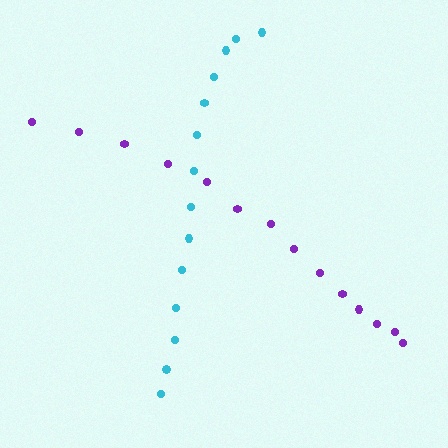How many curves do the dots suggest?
There are 2 distinct paths.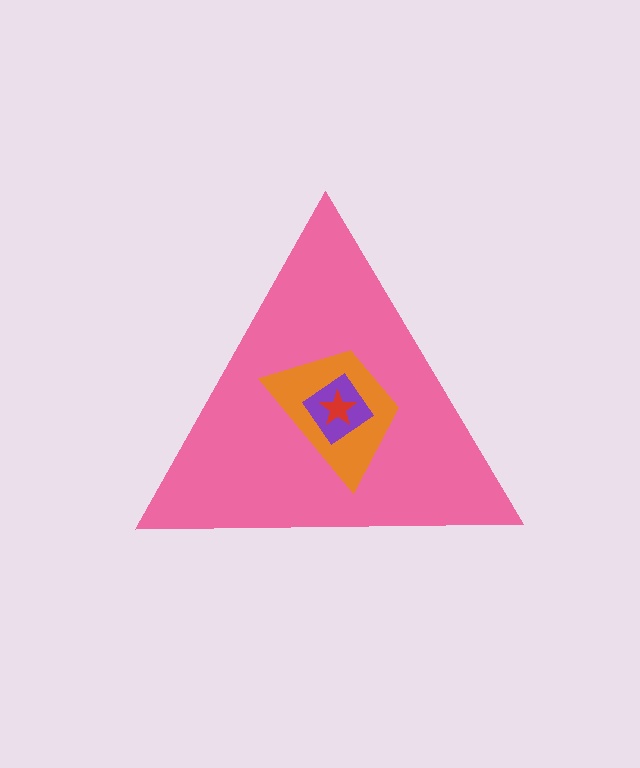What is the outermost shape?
The pink triangle.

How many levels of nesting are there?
4.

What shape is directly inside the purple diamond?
The red star.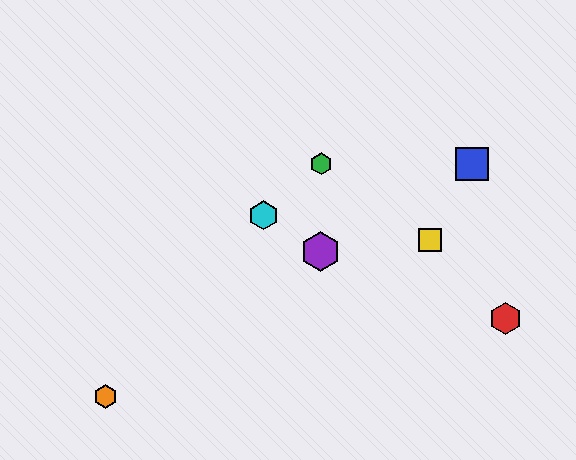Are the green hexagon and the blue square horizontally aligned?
Yes, both are at y≈164.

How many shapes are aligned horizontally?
2 shapes (the blue square, the green hexagon) are aligned horizontally.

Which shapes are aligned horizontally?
The blue square, the green hexagon are aligned horizontally.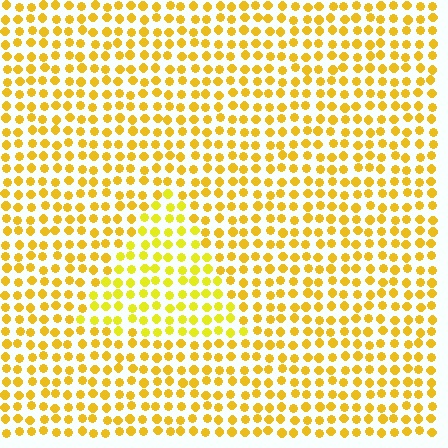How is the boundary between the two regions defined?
The boundary is defined purely by a slight shift in hue (about 16 degrees). Spacing, size, and orientation are identical on both sides.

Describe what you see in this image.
The image is filled with small yellow elements in a uniform arrangement. A triangle-shaped region is visible where the elements are tinted to a slightly different hue, forming a subtle color boundary.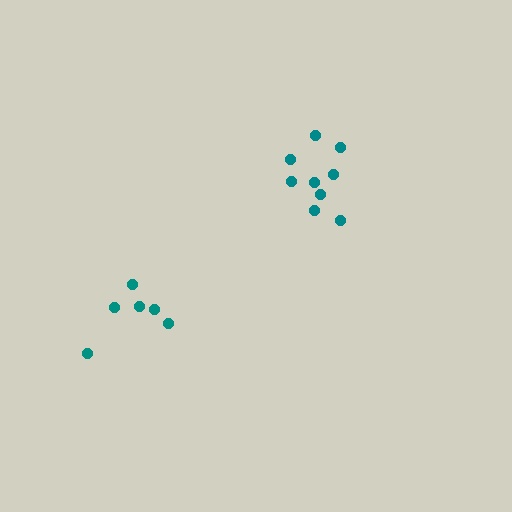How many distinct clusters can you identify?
There are 2 distinct clusters.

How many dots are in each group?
Group 1: 9 dots, Group 2: 6 dots (15 total).